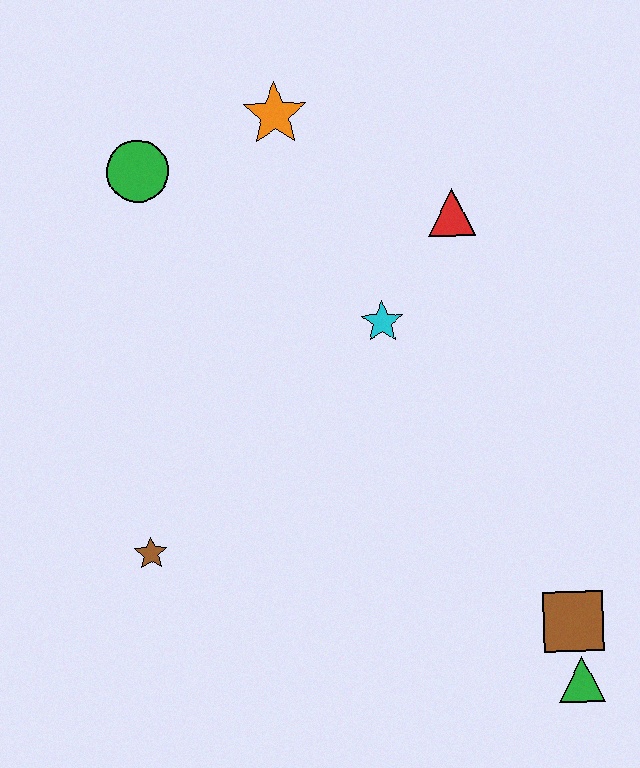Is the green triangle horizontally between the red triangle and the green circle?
No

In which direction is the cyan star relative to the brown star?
The cyan star is to the right of the brown star.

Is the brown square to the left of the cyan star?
No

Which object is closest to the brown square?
The green triangle is closest to the brown square.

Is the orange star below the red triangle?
No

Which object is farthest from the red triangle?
The green triangle is farthest from the red triangle.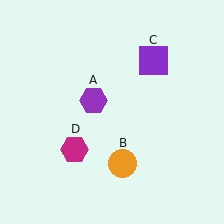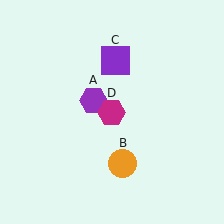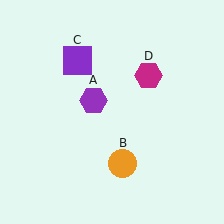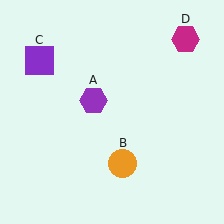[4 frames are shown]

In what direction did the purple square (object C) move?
The purple square (object C) moved left.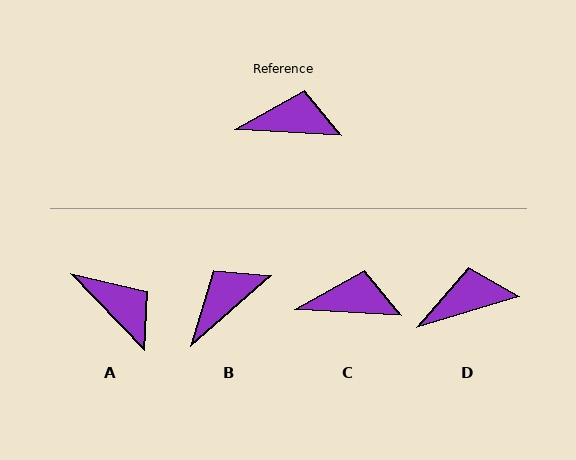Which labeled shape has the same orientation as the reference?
C.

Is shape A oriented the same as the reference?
No, it is off by about 42 degrees.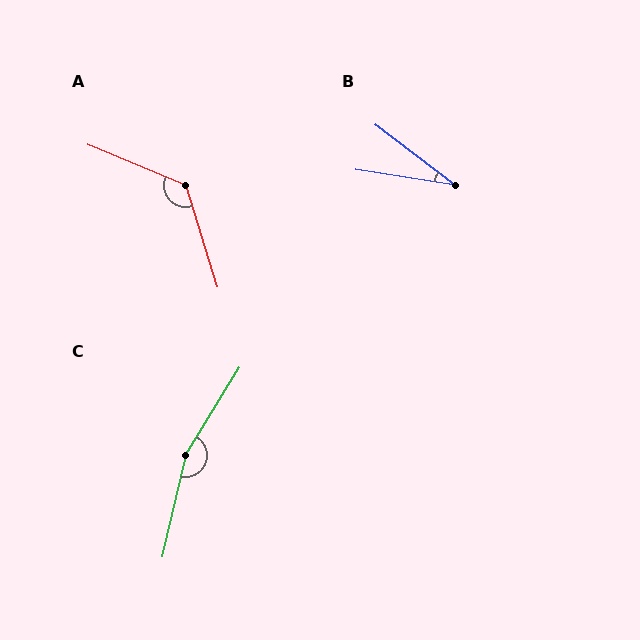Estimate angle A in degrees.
Approximately 130 degrees.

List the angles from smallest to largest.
B (29°), A (130°), C (161°).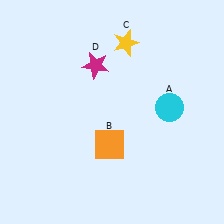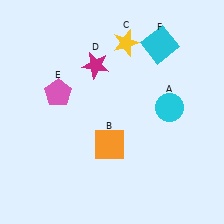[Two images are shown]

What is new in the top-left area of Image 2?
A pink pentagon (E) was added in the top-left area of Image 2.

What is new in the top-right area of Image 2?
A cyan square (F) was added in the top-right area of Image 2.